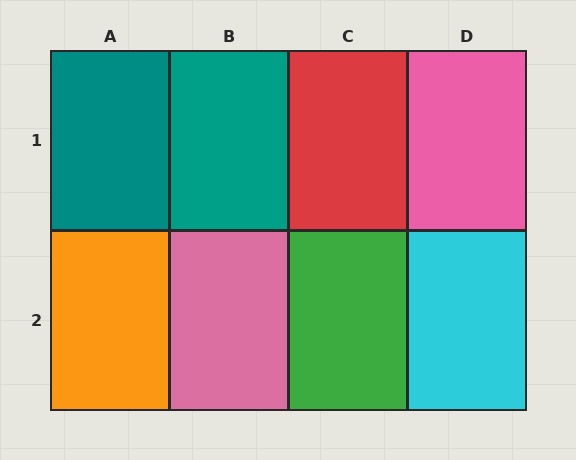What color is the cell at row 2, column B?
Pink.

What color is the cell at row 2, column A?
Orange.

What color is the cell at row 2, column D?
Cyan.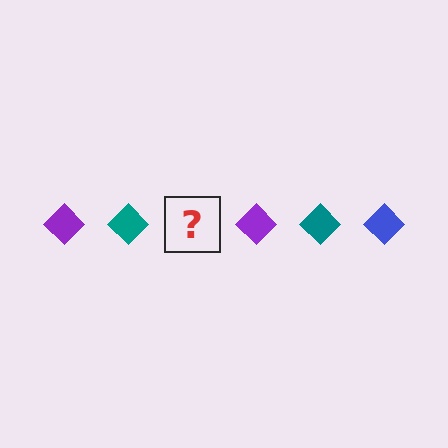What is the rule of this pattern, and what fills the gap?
The rule is that the pattern cycles through purple, teal, blue diamonds. The gap should be filled with a blue diamond.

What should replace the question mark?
The question mark should be replaced with a blue diamond.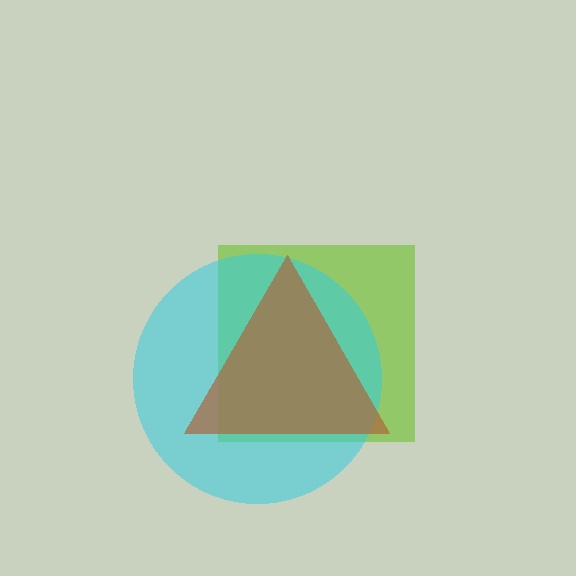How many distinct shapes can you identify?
There are 3 distinct shapes: a lime square, a cyan circle, a brown triangle.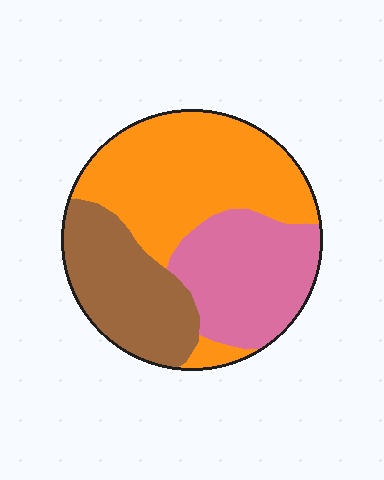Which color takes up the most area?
Orange, at roughly 45%.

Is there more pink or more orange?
Orange.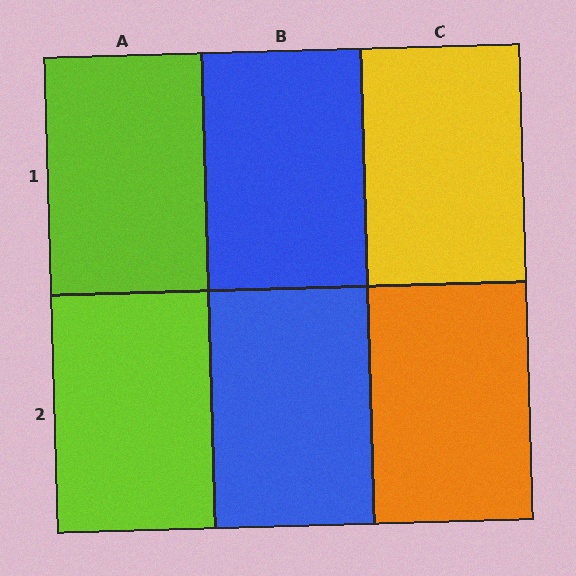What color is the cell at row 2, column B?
Blue.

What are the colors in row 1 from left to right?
Lime, blue, yellow.